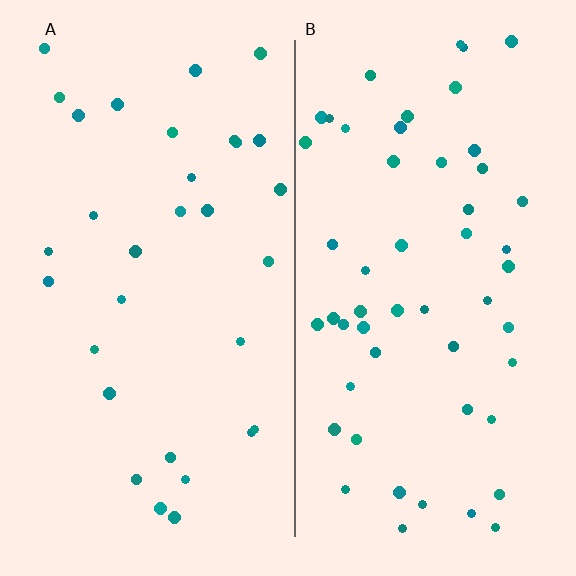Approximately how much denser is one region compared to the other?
Approximately 1.7× — region B over region A.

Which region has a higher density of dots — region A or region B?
B (the right).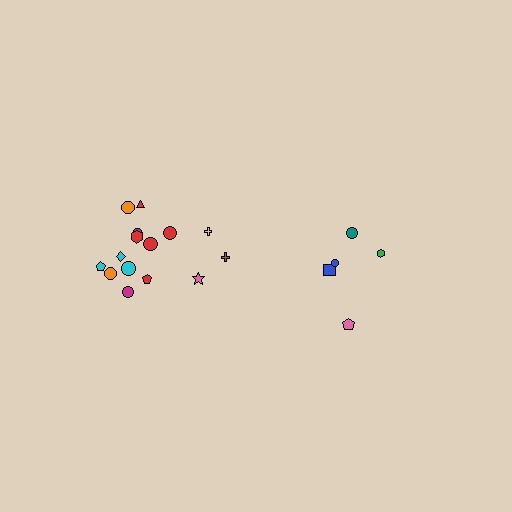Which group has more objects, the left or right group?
The left group.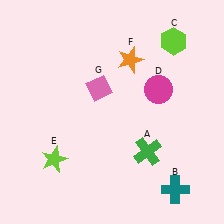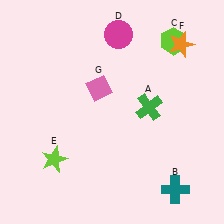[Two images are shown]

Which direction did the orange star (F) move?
The orange star (F) moved right.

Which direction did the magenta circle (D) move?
The magenta circle (D) moved up.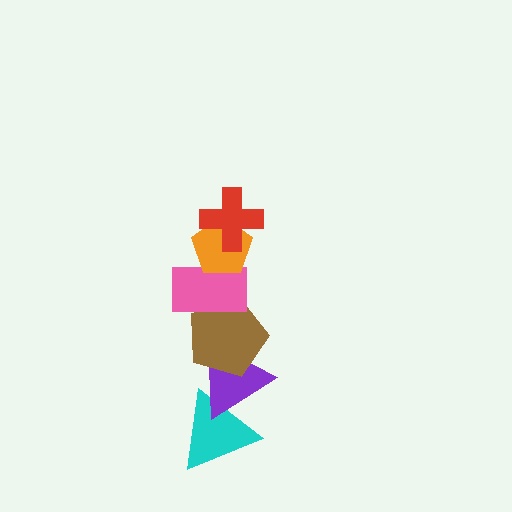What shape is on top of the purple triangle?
The brown pentagon is on top of the purple triangle.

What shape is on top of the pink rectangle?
The orange pentagon is on top of the pink rectangle.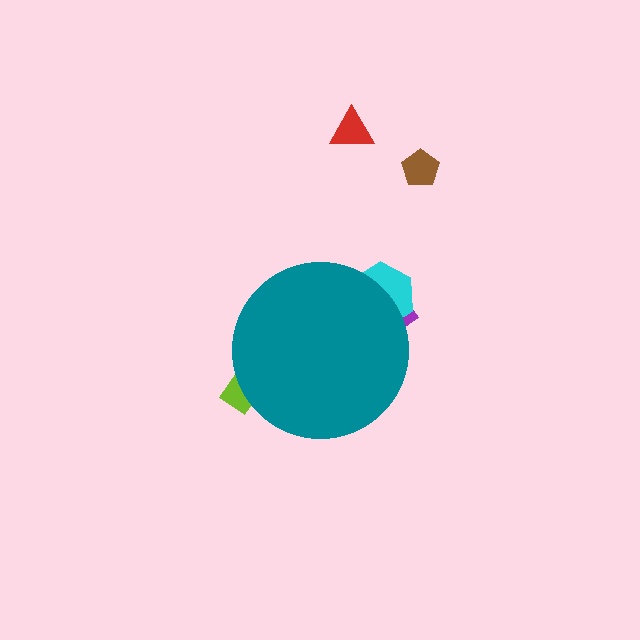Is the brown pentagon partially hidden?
No, the brown pentagon is fully visible.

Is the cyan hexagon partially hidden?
Yes, the cyan hexagon is partially hidden behind the teal circle.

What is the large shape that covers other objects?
A teal circle.